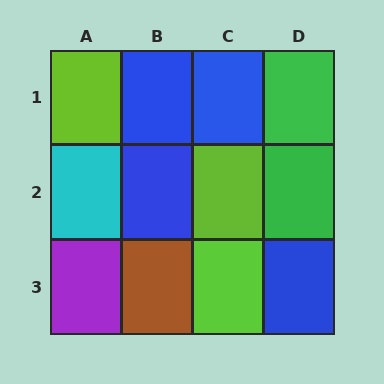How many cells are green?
2 cells are green.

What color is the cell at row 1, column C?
Blue.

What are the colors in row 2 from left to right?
Cyan, blue, lime, green.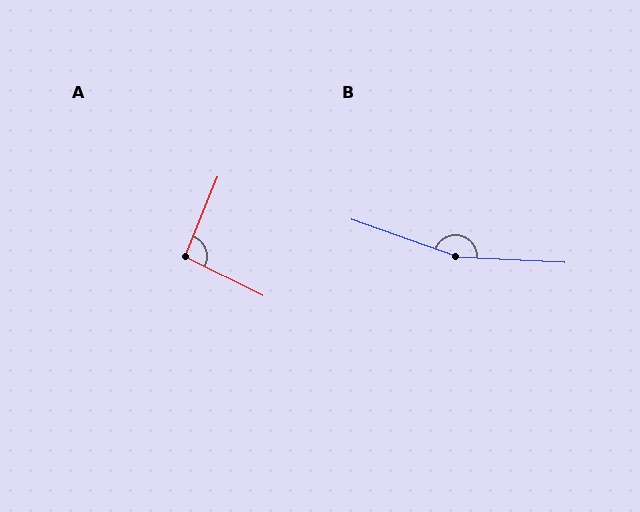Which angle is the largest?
B, at approximately 163 degrees.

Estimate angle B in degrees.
Approximately 163 degrees.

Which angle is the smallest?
A, at approximately 94 degrees.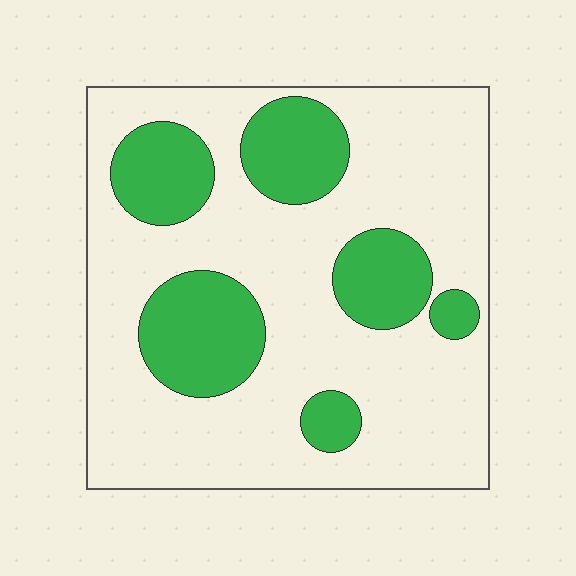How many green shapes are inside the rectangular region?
6.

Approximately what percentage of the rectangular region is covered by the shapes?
Approximately 25%.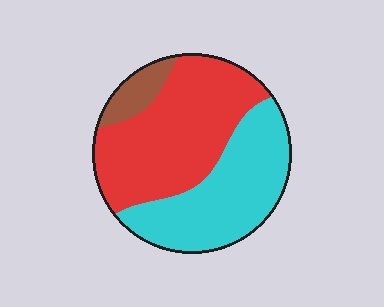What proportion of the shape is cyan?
Cyan covers around 40% of the shape.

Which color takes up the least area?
Brown, at roughly 10%.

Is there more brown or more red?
Red.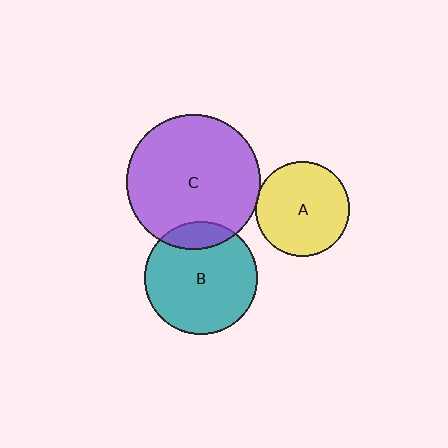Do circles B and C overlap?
Yes.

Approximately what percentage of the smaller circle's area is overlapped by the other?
Approximately 15%.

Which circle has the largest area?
Circle C (purple).